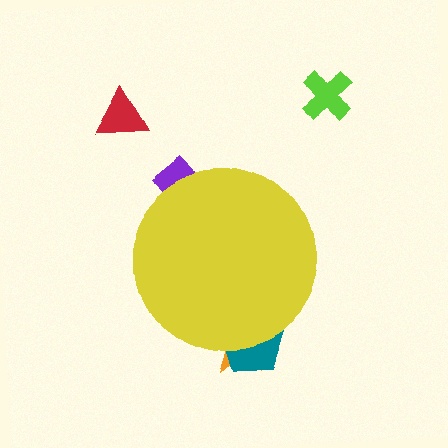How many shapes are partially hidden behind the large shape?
3 shapes are partially hidden.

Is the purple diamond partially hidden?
Yes, the purple diamond is partially hidden behind the yellow circle.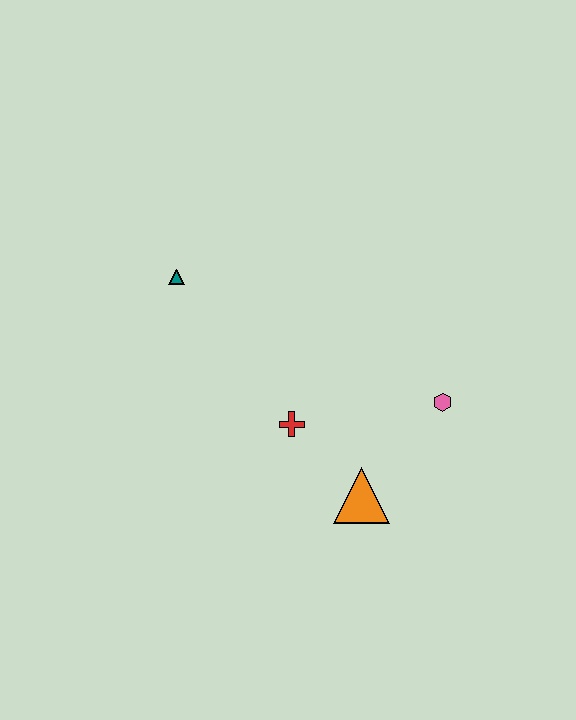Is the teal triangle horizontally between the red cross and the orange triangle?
No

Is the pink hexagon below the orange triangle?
No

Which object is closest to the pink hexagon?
The orange triangle is closest to the pink hexagon.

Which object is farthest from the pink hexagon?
The teal triangle is farthest from the pink hexagon.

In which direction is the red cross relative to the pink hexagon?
The red cross is to the left of the pink hexagon.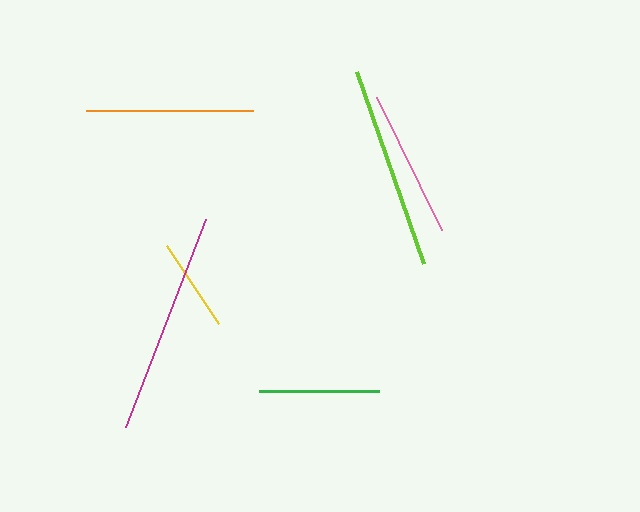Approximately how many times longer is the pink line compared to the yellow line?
The pink line is approximately 1.6 times the length of the yellow line.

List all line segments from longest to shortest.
From longest to shortest: magenta, lime, orange, pink, green, yellow.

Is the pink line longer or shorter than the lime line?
The lime line is longer than the pink line.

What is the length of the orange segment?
The orange segment is approximately 167 pixels long.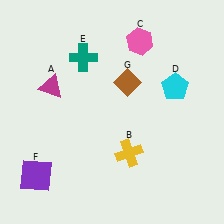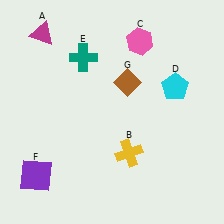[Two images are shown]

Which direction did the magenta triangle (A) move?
The magenta triangle (A) moved up.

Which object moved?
The magenta triangle (A) moved up.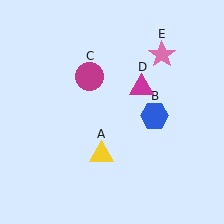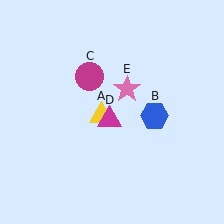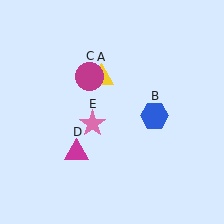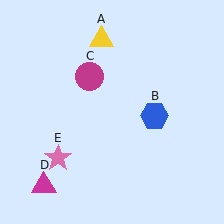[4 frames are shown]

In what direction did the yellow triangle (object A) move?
The yellow triangle (object A) moved up.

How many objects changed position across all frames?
3 objects changed position: yellow triangle (object A), magenta triangle (object D), pink star (object E).